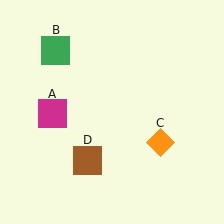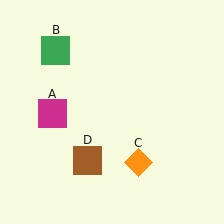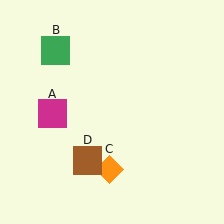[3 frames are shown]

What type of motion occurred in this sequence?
The orange diamond (object C) rotated clockwise around the center of the scene.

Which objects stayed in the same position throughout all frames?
Magenta square (object A) and green square (object B) and brown square (object D) remained stationary.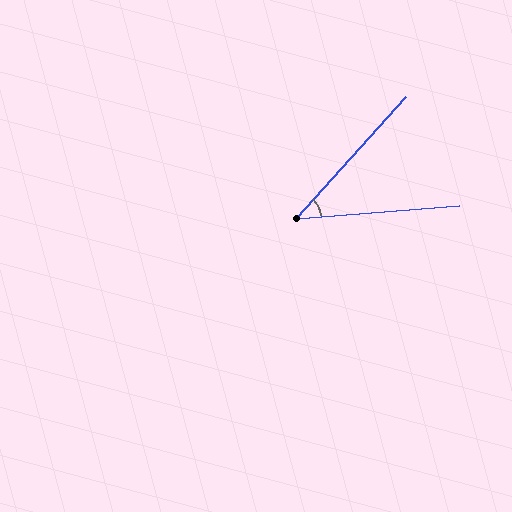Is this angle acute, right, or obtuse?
It is acute.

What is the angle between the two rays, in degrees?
Approximately 43 degrees.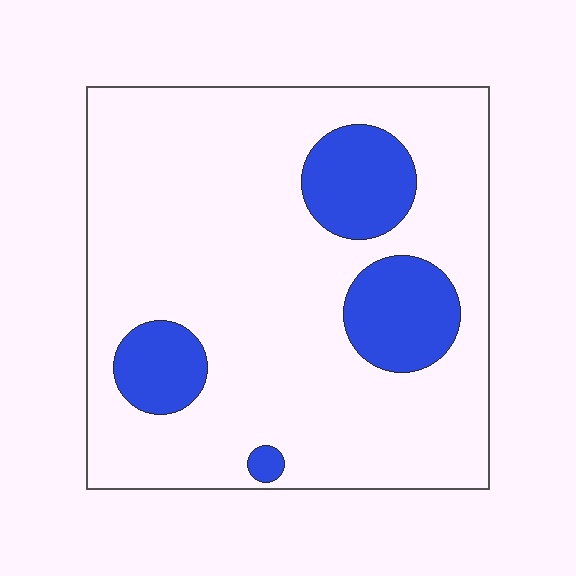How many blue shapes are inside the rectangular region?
4.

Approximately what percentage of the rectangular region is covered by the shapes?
Approximately 20%.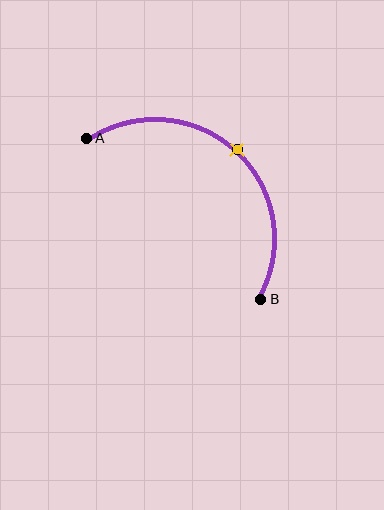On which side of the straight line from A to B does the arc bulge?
The arc bulges above and to the right of the straight line connecting A and B.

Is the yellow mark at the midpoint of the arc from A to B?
Yes. The yellow mark lies on the arc at equal arc-length from both A and B — it is the arc midpoint.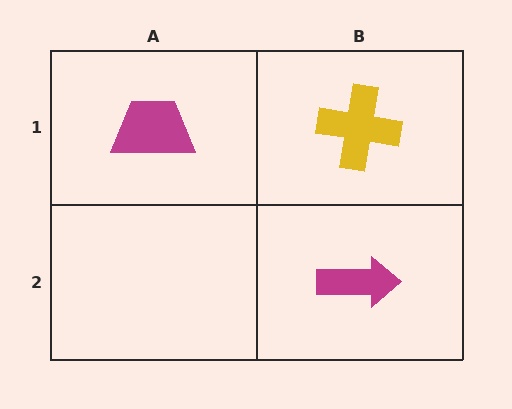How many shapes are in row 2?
1 shape.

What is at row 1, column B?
A yellow cross.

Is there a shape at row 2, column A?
No, that cell is empty.